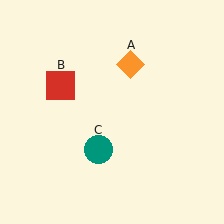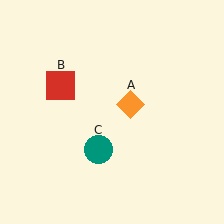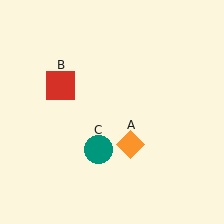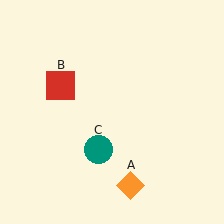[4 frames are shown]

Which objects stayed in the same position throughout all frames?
Red square (object B) and teal circle (object C) remained stationary.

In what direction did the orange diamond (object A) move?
The orange diamond (object A) moved down.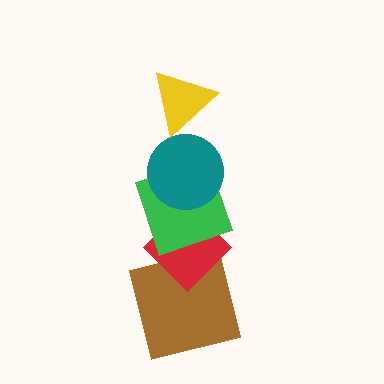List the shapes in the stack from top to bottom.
From top to bottom: the yellow triangle, the teal circle, the green square, the red diamond, the brown square.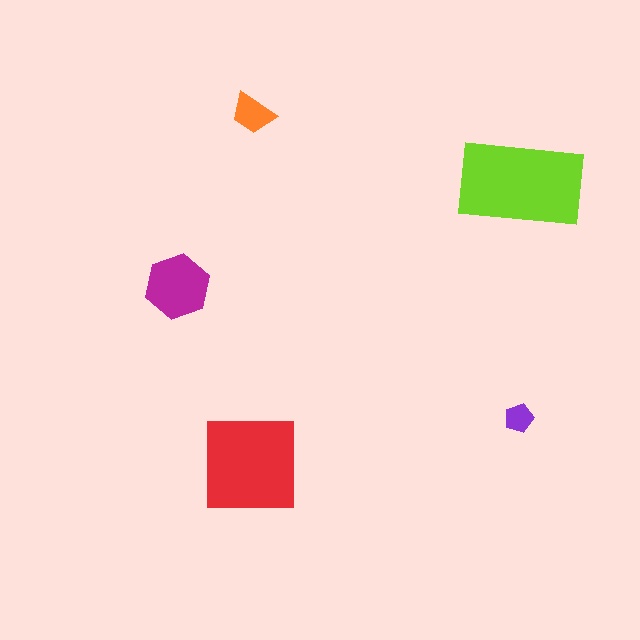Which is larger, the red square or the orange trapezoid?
The red square.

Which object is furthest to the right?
The lime rectangle is rightmost.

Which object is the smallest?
The purple pentagon.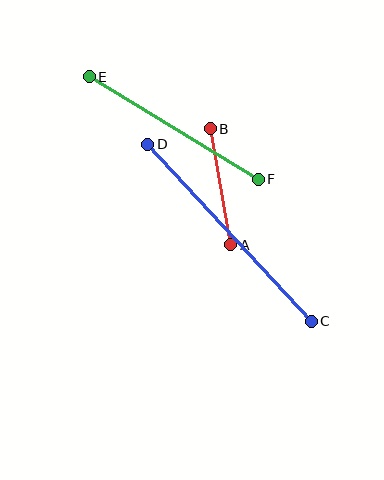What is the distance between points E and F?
The distance is approximately 198 pixels.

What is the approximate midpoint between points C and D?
The midpoint is at approximately (229, 233) pixels.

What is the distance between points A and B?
The distance is approximately 118 pixels.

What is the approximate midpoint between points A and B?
The midpoint is at approximately (220, 187) pixels.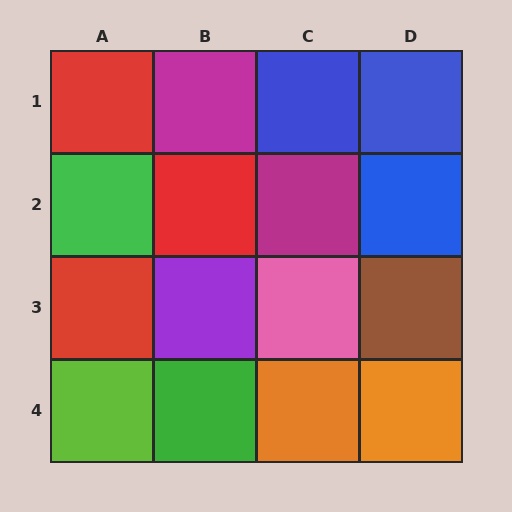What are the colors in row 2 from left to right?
Green, red, magenta, blue.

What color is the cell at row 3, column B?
Purple.